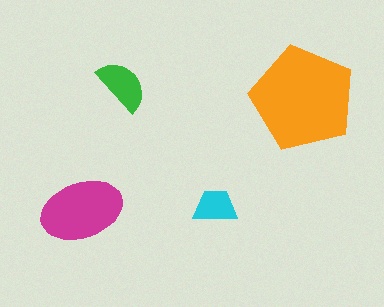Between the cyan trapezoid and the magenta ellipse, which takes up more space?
The magenta ellipse.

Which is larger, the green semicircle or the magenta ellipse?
The magenta ellipse.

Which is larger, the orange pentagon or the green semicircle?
The orange pentagon.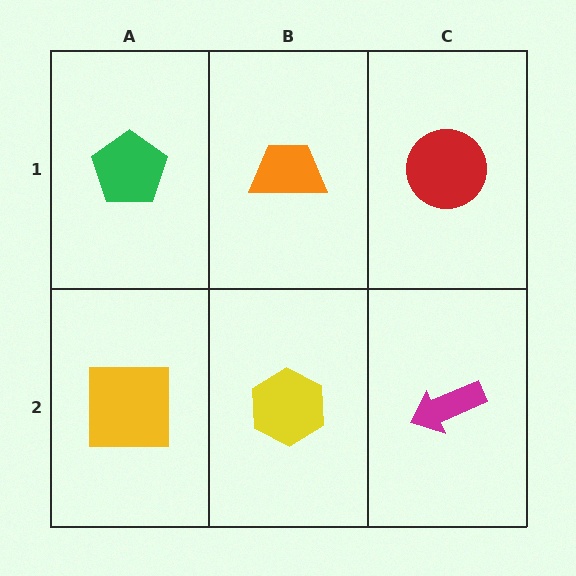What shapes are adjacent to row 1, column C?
A magenta arrow (row 2, column C), an orange trapezoid (row 1, column B).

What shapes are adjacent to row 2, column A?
A green pentagon (row 1, column A), a yellow hexagon (row 2, column B).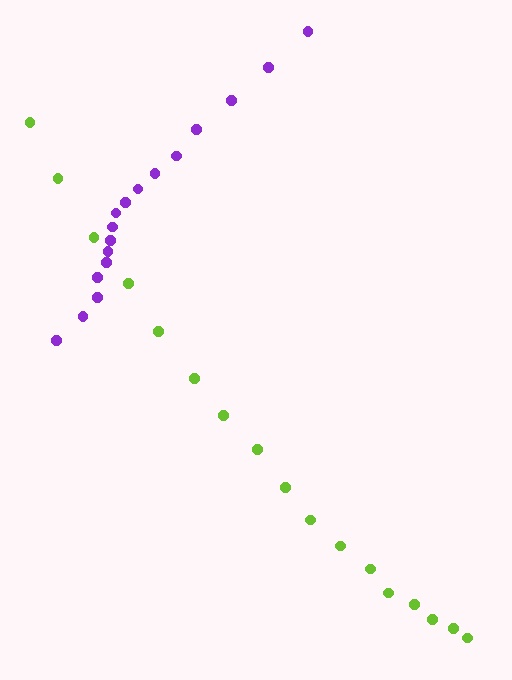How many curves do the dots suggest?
There are 2 distinct paths.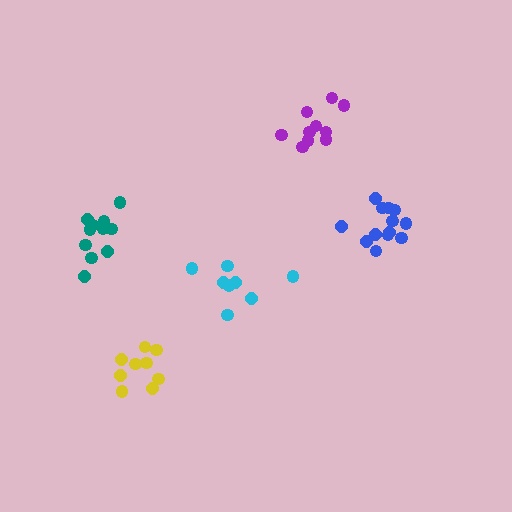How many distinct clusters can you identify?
There are 5 distinct clusters.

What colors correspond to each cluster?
The clusters are colored: blue, yellow, cyan, teal, purple.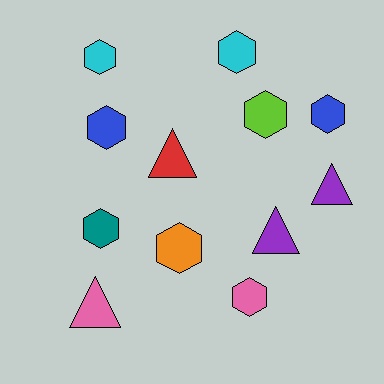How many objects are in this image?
There are 12 objects.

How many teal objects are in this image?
There is 1 teal object.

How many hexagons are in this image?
There are 8 hexagons.